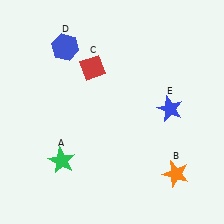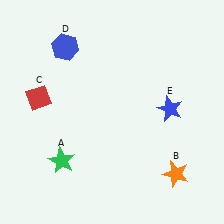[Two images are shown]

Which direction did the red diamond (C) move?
The red diamond (C) moved left.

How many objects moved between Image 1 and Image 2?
1 object moved between the two images.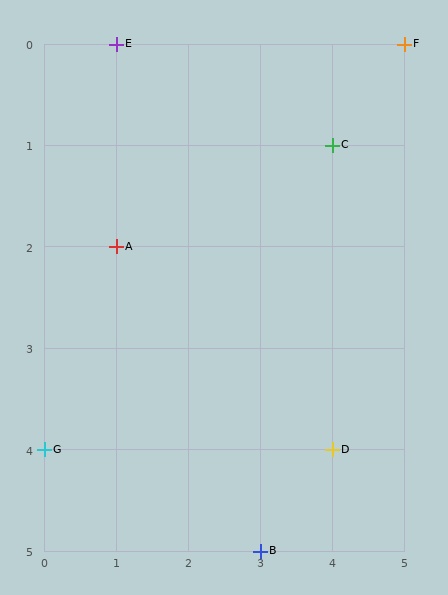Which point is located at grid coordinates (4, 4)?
Point D is at (4, 4).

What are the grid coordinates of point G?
Point G is at grid coordinates (0, 4).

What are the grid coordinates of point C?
Point C is at grid coordinates (4, 1).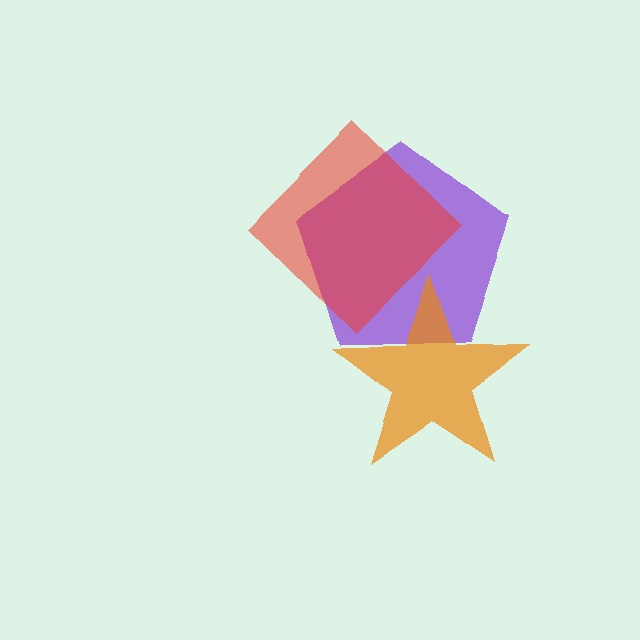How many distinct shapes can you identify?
There are 3 distinct shapes: a purple pentagon, an orange star, a red diamond.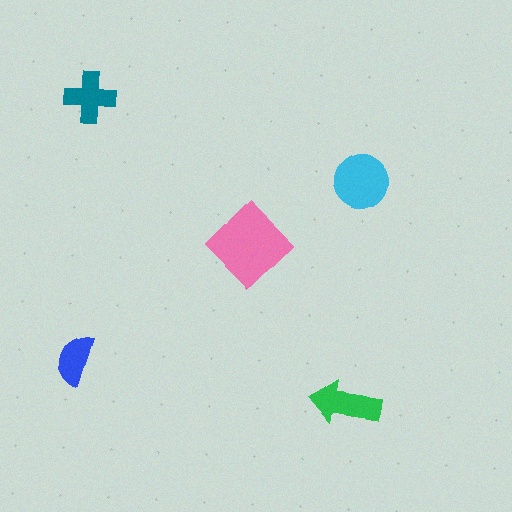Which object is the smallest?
The blue semicircle.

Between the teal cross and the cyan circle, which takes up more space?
The cyan circle.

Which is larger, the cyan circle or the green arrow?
The cyan circle.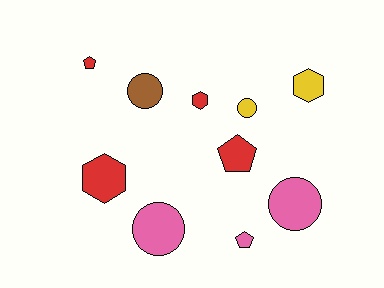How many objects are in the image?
There are 10 objects.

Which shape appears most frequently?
Circle, with 4 objects.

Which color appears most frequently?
Red, with 4 objects.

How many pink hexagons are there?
There are no pink hexagons.